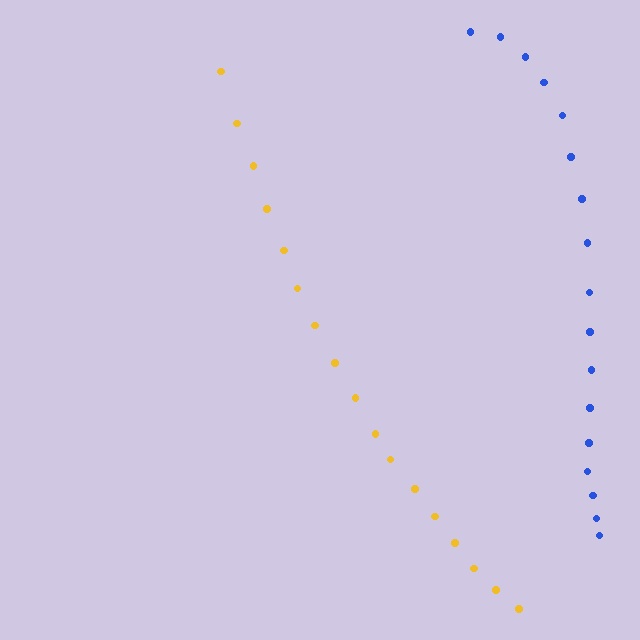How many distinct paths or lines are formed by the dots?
There are 2 distinct paths.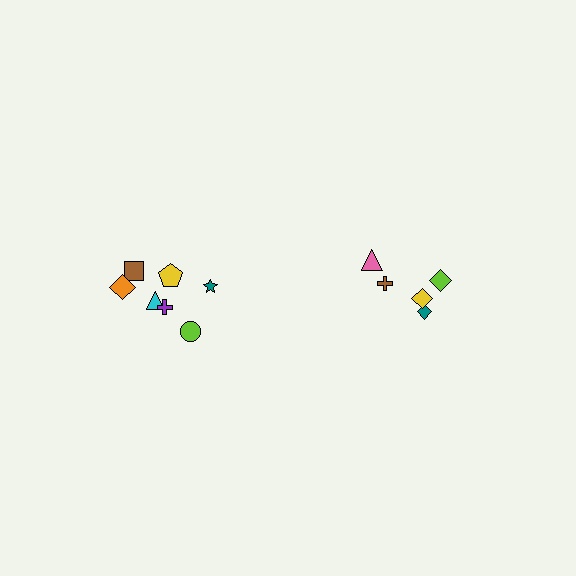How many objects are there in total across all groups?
There are 12 objects.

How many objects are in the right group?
There are 5 objects.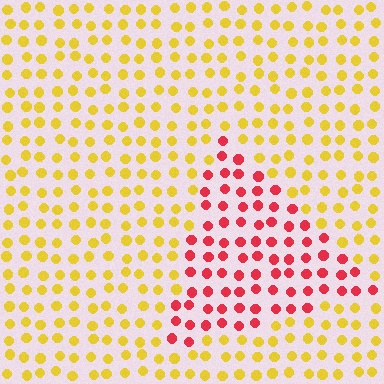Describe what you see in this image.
The image is filled with small yellow elements in a uniform arrangement. A triangle-shaped region is visible where the elements are tinted to a slightly different hue, forming a subtle color boundary.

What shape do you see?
I see a triangle.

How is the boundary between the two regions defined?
The boundary is defined purely by a slight shift in hue (about 60 degrees). Spacing, size, and orientation are identical on both sides.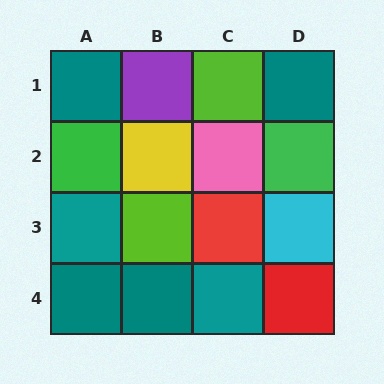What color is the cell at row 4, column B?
Teal.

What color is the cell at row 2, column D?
Green.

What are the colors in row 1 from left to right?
Teal, purple, lime, teal.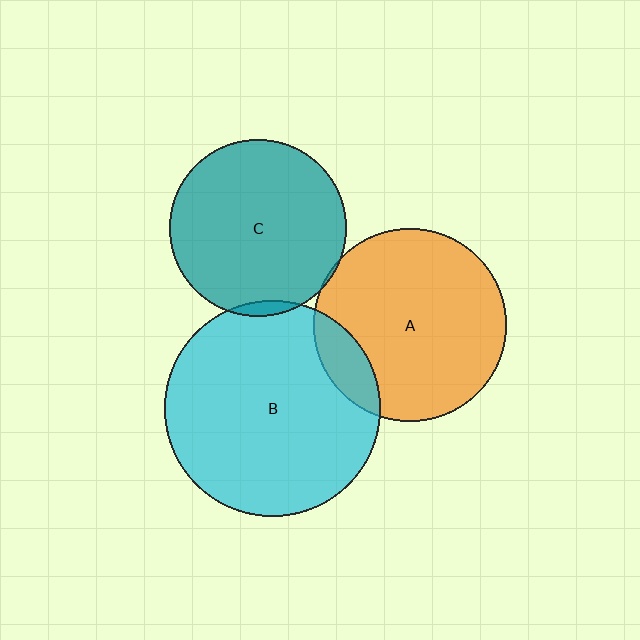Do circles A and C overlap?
Yes.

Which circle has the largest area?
Circle B (cyan).